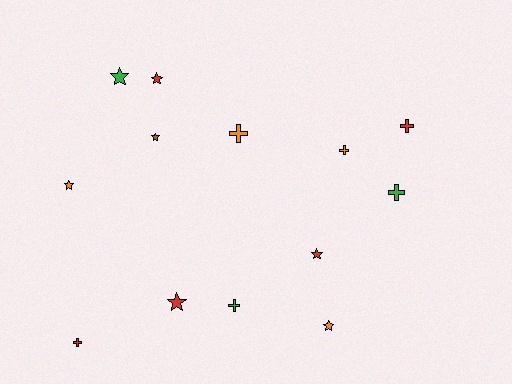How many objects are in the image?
There are 13 objects.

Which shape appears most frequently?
Star, with 7 objects.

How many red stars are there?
There are 3 red stars.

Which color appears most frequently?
Red, with 5 objects.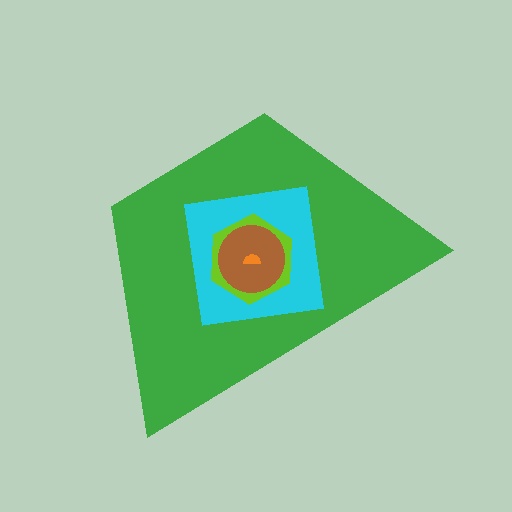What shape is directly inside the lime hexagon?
The brown circle.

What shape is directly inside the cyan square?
The lime hexagon.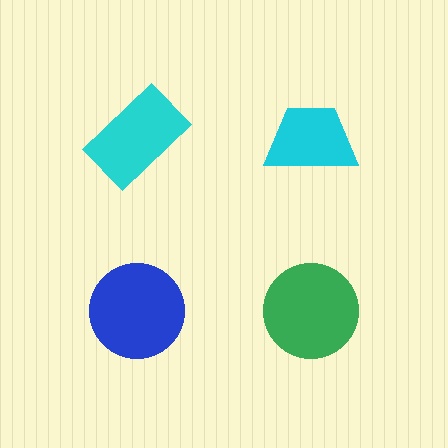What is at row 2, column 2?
A green circle.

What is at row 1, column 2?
A cyan trapezoid.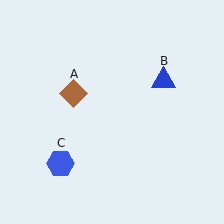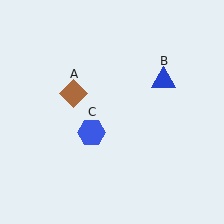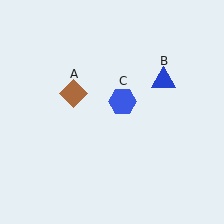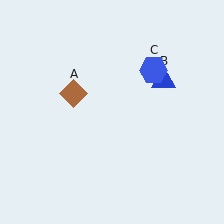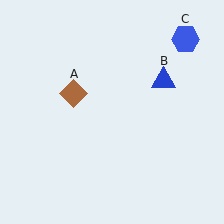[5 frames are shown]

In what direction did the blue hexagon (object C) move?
The blue hexagon (object C) moved up and to the right.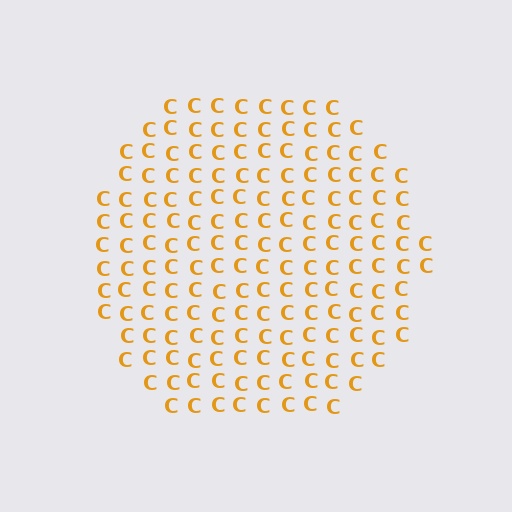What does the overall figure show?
The overall figure shows a circle.